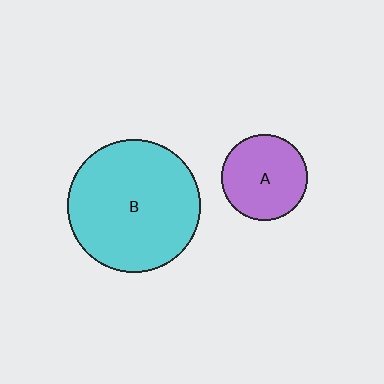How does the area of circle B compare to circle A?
Approximately 2.4 times.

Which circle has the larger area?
Circle B (cyan).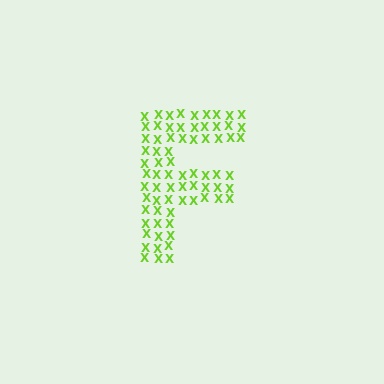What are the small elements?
The small elements are letter X's.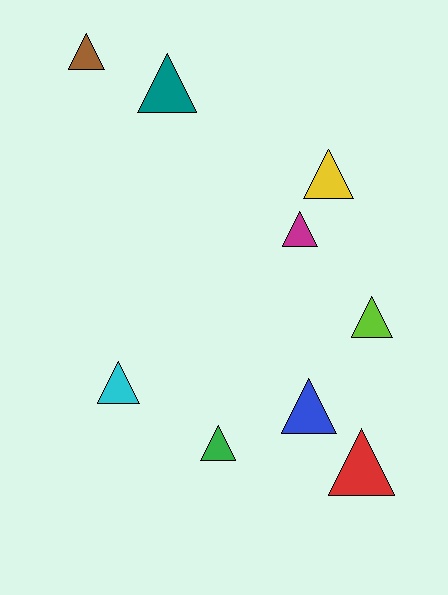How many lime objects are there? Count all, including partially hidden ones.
There is 1 lime object.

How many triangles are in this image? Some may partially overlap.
There are 9 triangles.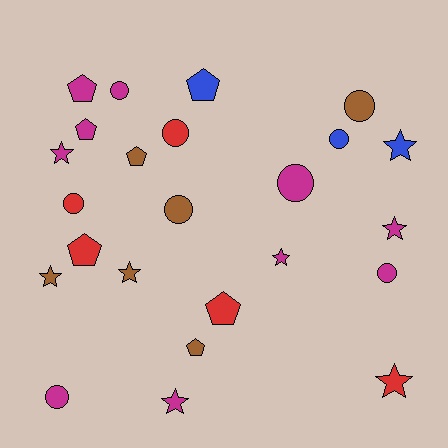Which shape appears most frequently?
Circle, with 9 objects.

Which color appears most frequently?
Magenta, with 10 objects.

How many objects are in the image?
There are 24 objects.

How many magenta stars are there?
There are 4 magenta stars.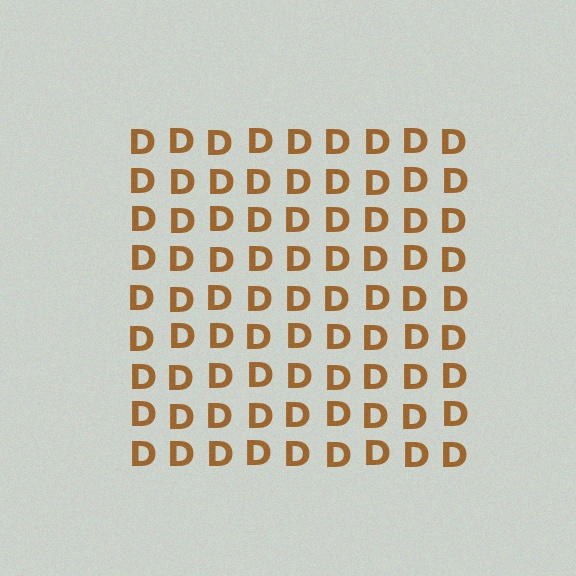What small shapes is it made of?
It is made of small letter D's.